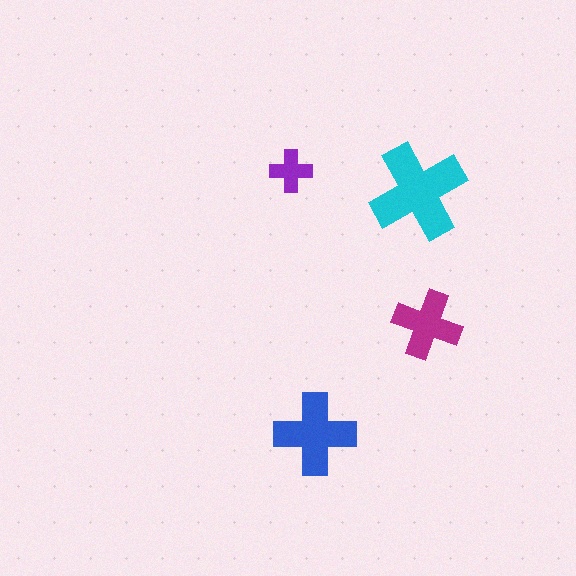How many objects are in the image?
There are 4 objects in the image.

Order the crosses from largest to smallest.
the cyan one, the blue one, the magenta one, the purple one.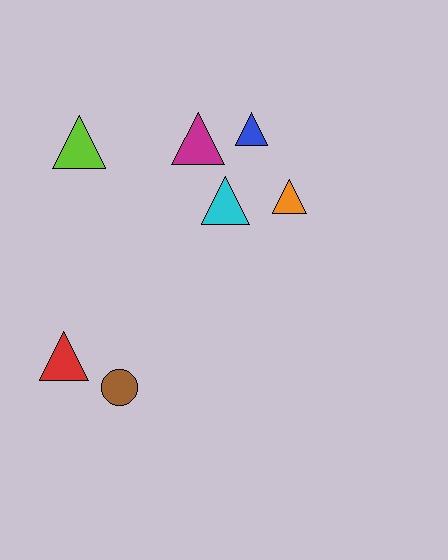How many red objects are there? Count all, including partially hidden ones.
There is 1 red object.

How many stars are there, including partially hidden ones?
There are no stars.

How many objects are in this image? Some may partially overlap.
There are 7 objects.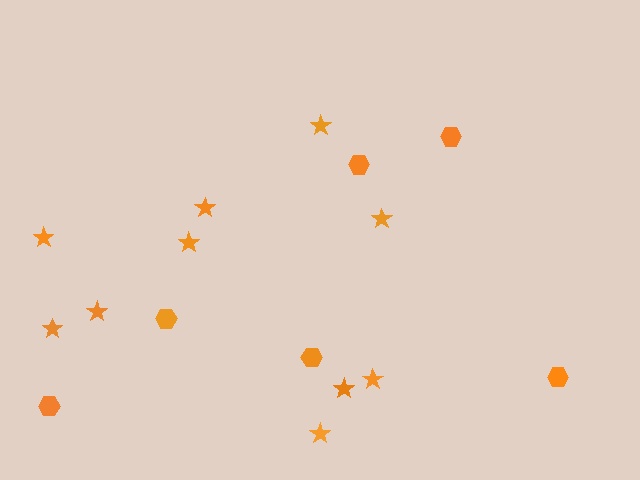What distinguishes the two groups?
There are 2 groups: one group of stars (10) and one group of hexagons (6).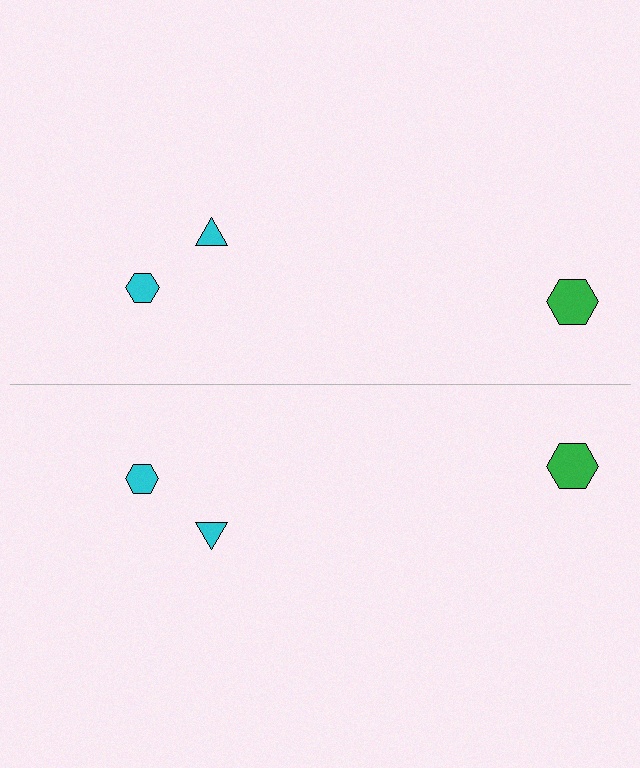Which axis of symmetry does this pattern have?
The pattern has a horizontal axis of symmetry running through the center of the image.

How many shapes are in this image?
There are 6 shapes in this image.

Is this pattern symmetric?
Yes, this pattern has bilateral (reflection) symmetry.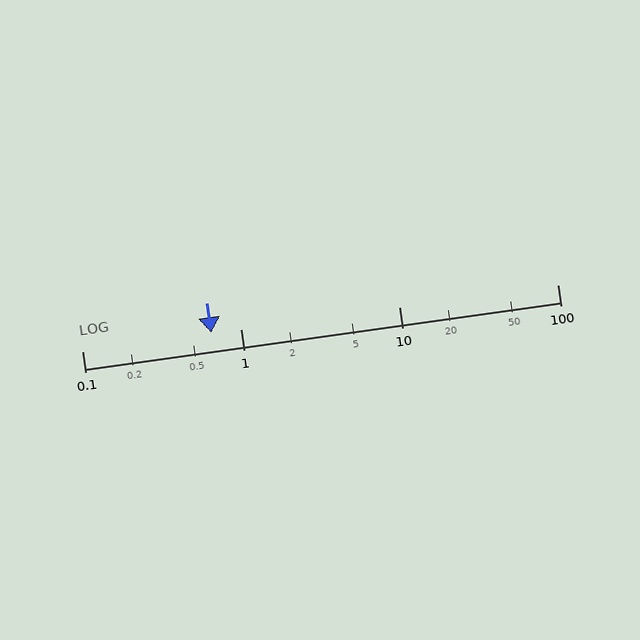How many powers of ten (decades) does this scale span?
The scale spans 3 decades, from 0.1 to 100.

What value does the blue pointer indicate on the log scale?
The pointer indicates approximately 0.65.